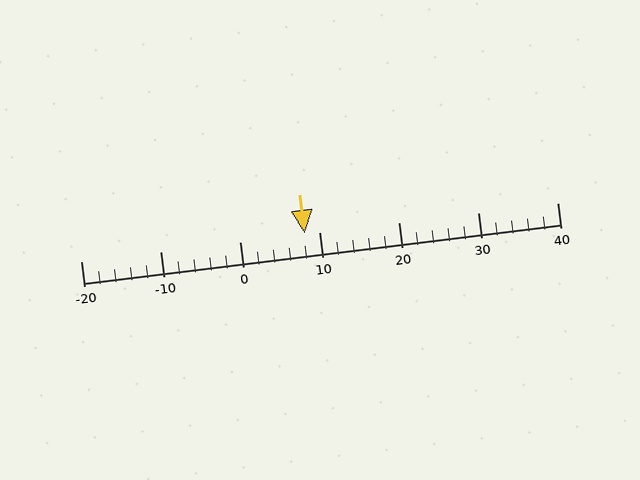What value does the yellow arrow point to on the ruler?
The yellow arrow points to approximately 8.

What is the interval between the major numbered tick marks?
The major tick marks are spaced 10 units apart.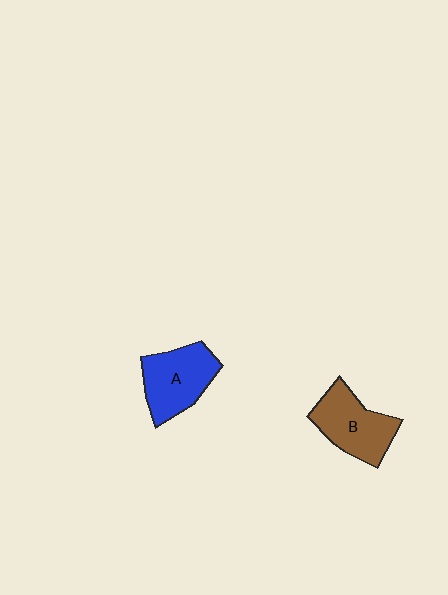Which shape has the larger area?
Shape A (blue).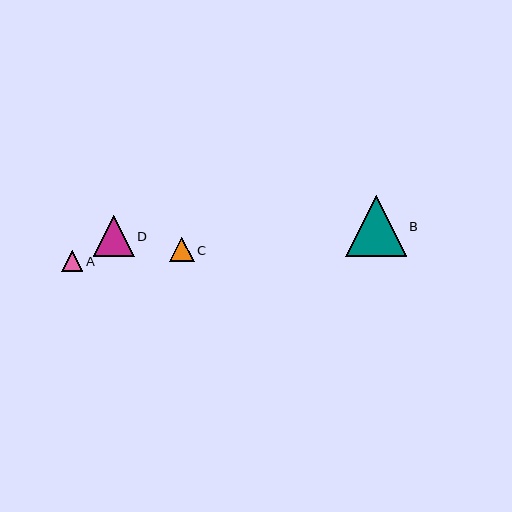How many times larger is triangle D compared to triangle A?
Triangle D is approximately 1.9 times the size of triangle A.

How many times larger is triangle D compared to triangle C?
Triangle D is approximately 1.6 times the size of triangle C.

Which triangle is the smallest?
Triangle A is the smallest with a size of approximately 21 pixels.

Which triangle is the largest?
Triangle B is the largest with a size of approximately 60 pixels.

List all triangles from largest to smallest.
From largest to smallest: B, D, C, A.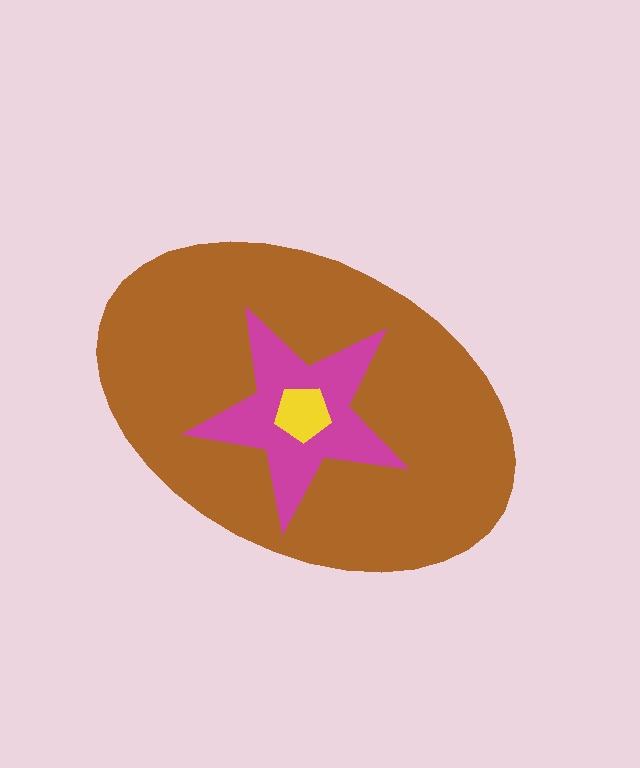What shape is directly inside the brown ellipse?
The magenta star.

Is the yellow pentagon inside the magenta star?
Yes.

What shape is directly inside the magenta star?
The yellow pentagon.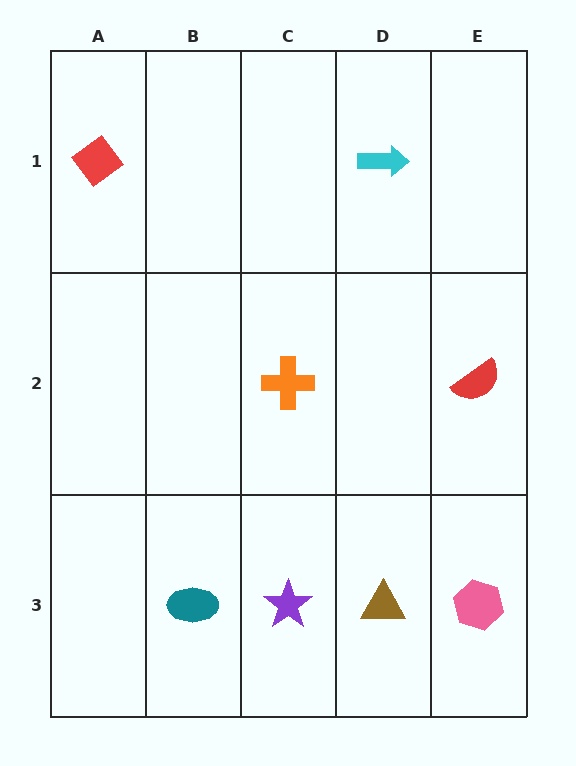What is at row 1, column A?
A red diamond.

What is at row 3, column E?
A pink hexagon.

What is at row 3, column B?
A teal ellipse.